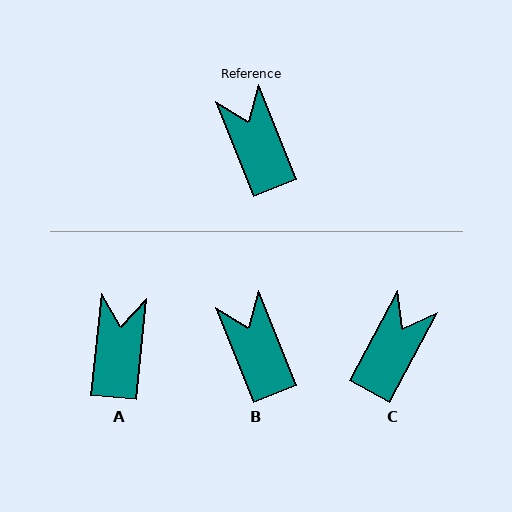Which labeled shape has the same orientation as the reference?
B.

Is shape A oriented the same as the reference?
No, it is off by about 27 degrees.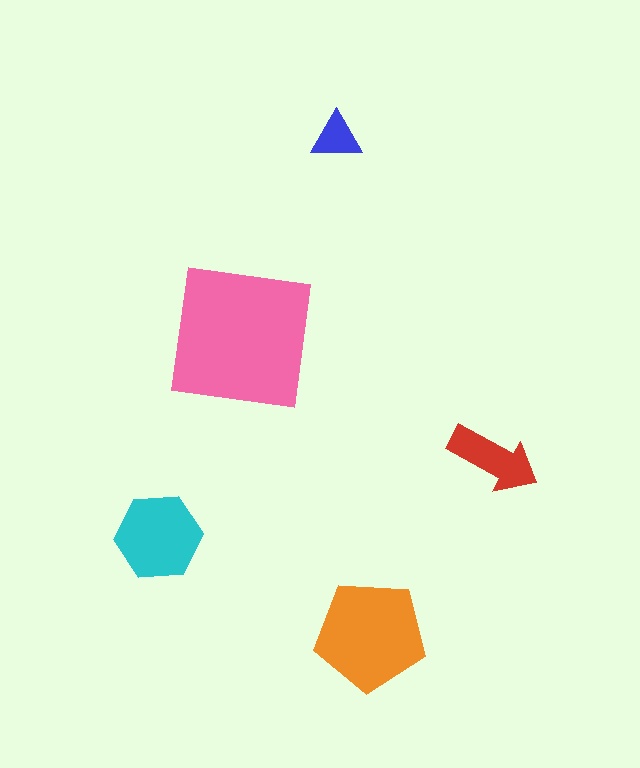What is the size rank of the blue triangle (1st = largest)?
5th.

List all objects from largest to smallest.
The pink square, the orange pentagon, the cyan hexagon, the red arrow, the blue triangle.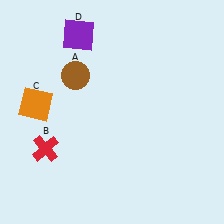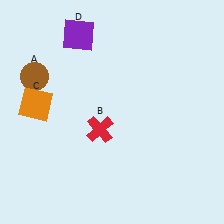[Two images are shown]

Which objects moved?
The objects that moved are: the brown circle (A), the red cross (B).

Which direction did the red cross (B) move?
The red cross (B) moved right.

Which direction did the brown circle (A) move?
The brown circle (A) moved left.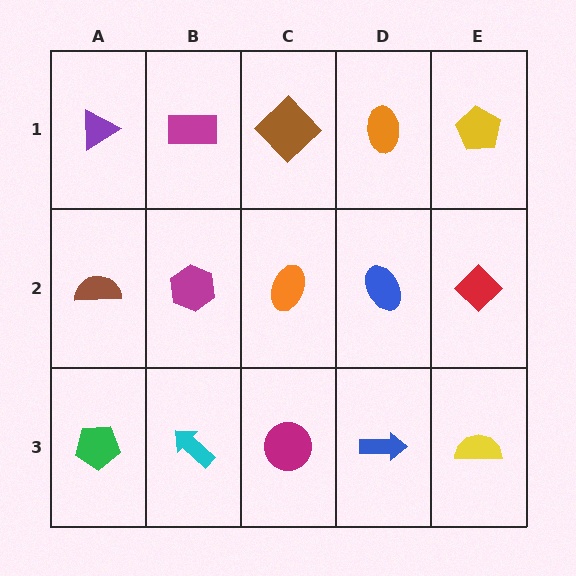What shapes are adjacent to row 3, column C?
An orange ellipse (row 2, column C), a cyan arrow (row 3, column B), a blue arrow (row 3, column D).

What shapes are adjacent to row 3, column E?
A red diamond (row 2, column E), a blue arrow (row 3, column D).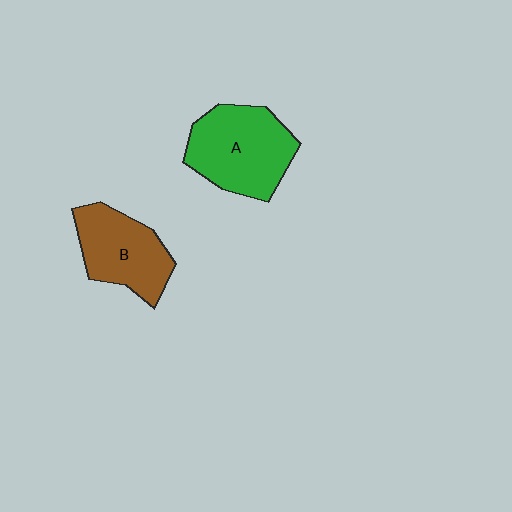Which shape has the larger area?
Shape A (green).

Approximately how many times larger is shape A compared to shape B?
Approximately 1.2 times.